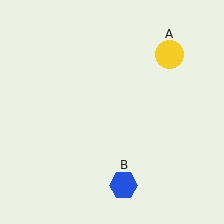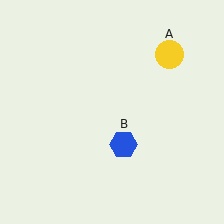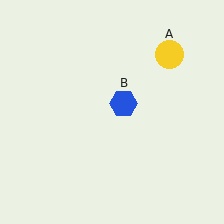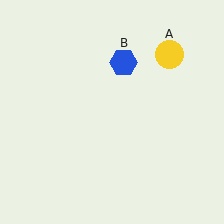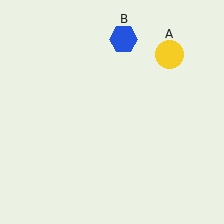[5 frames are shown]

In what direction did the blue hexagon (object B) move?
The blue hexagon (object B) moved up.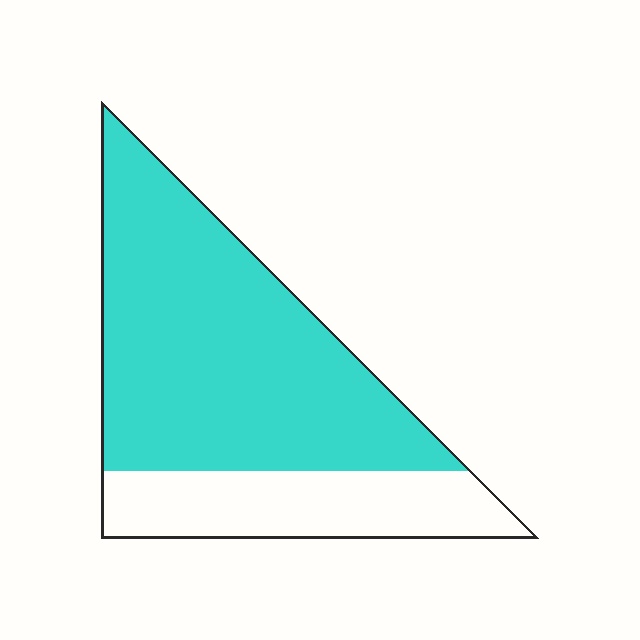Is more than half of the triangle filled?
Yes.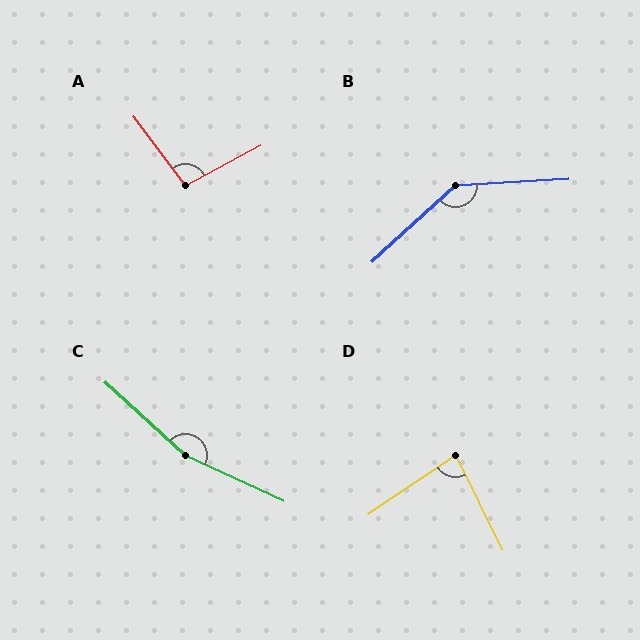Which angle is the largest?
C, at approximately 162 degrees.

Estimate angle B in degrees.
Approximately 141 degrees.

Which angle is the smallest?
D, at approximately 82 degrees.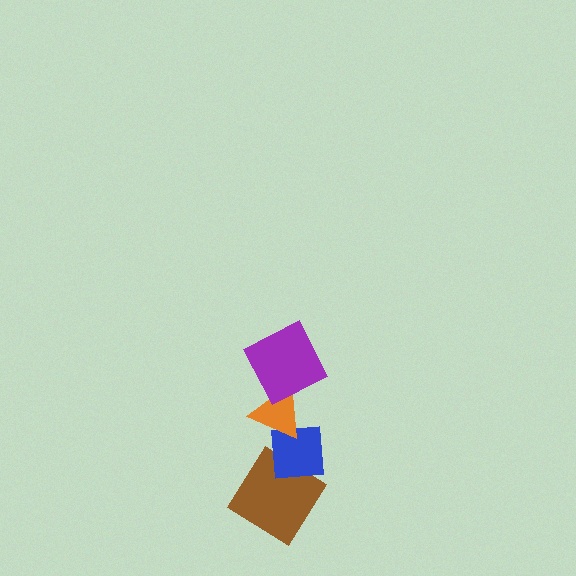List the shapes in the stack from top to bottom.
From top to bottom: the purple square, the orange triangle, the blue square, the brown diamond.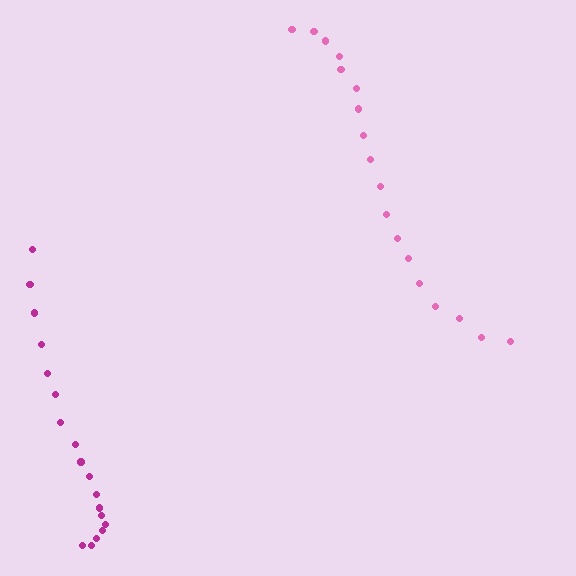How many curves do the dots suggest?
There are 2 distinct paths.